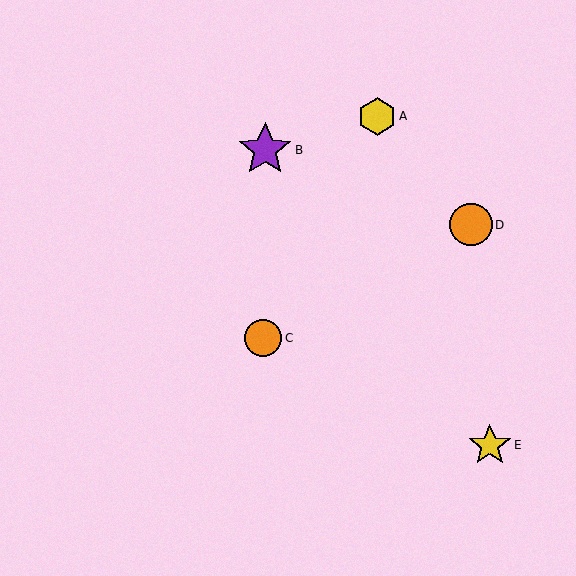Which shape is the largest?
The purple star (labeled B) is the largest.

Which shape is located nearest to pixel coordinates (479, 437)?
The yellow star (labeled E) at (490, 446) is nearest to that location.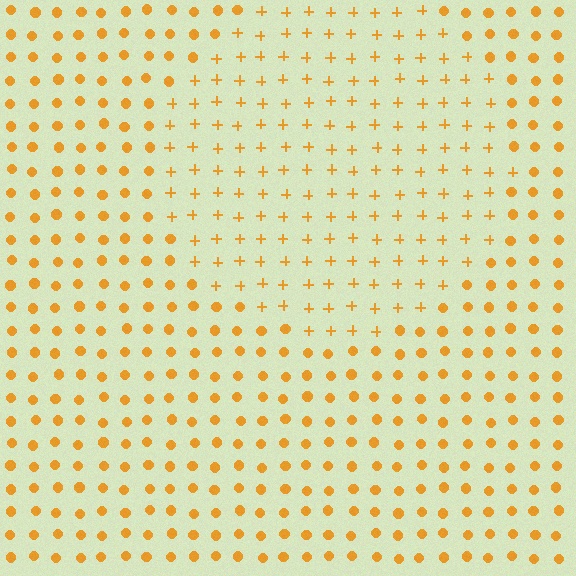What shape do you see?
I see a circle.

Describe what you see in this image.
The image is filled with small orange elements arranged in a uniform grid. A circle-shaped region contains plus signs, while the surrounding area contains circles. The boundary is defined purely by the change in element shape.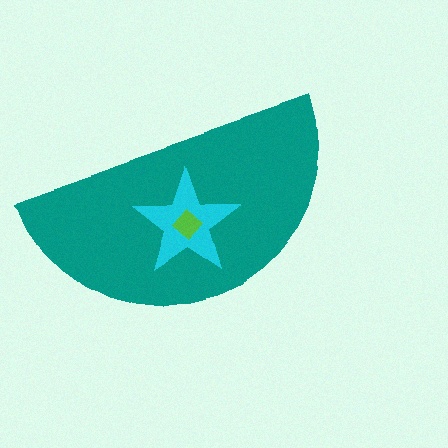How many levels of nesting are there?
3.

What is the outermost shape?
The teal semicircle.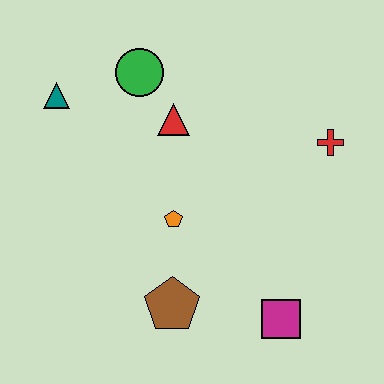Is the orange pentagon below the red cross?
Yes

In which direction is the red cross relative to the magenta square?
The red cross is above the magenta square.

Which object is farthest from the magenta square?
The teal triangle is farthest from the magenta square.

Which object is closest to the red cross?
The red triangle is closest to the red cross.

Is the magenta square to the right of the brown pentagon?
Yes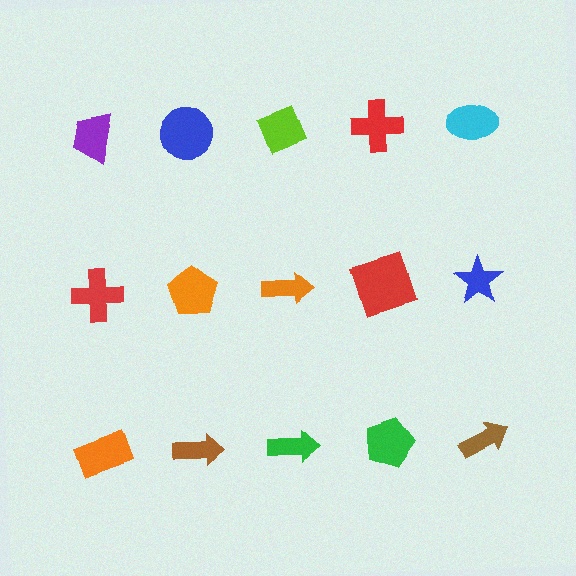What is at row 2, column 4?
A red square.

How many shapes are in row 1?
5 shapes.